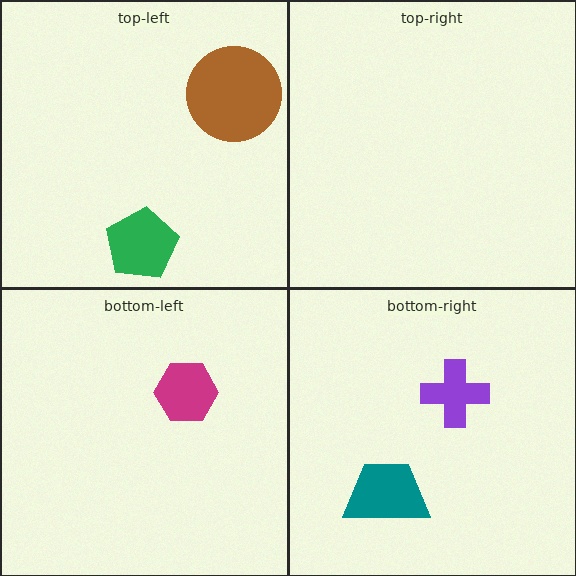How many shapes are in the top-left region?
2.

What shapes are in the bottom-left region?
The magenta hexagon.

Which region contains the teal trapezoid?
The bottom-right region.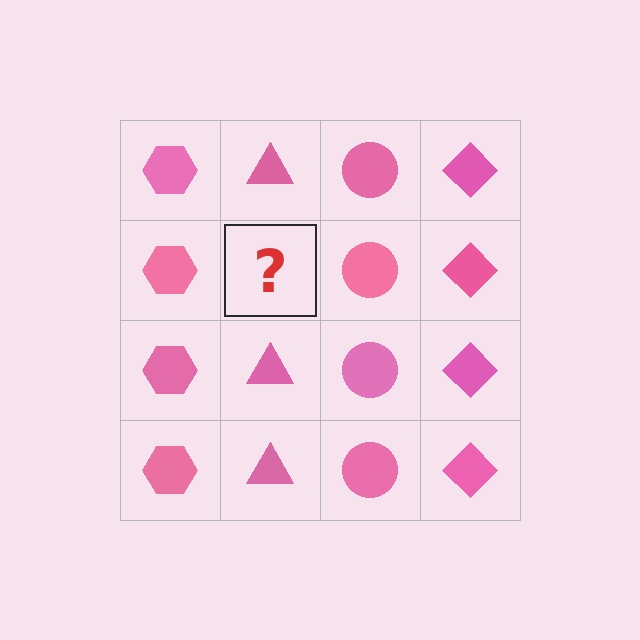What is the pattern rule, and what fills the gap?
The rule is that each column has a consistent shape. The gap should be filled with a pink triangle.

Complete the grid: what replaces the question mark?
The question mark should be replaced with a pink triangle.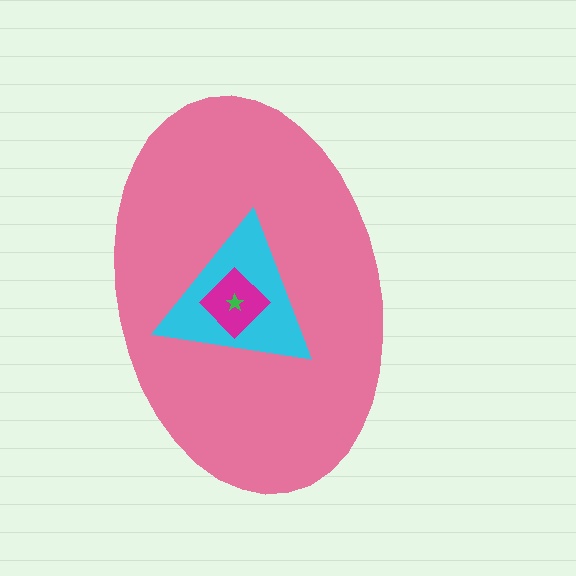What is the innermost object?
The green star.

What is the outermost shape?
The pink ellipse.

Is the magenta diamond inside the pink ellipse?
Yes.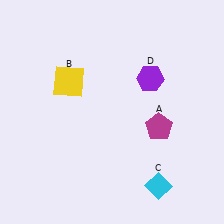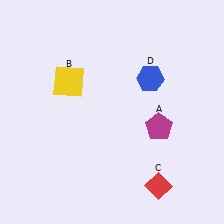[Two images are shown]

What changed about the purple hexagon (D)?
In Image 1, D is purple. In Image 2, it changed to blue.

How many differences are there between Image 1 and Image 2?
There are 2 differences between the two images.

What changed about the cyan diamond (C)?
In Image 1, C is cyan. In Image 2, it changed to red.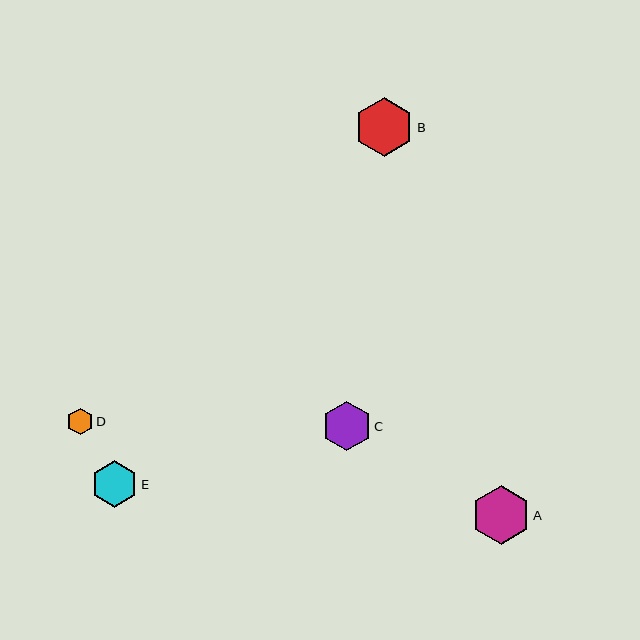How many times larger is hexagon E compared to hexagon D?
Hexagon E is approximately 1.8 times the size of hexagon D.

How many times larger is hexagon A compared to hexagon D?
Hexagon A is approximately 2.2 times the size of hexagon D.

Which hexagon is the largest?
Hexagon B is the largest with a size of approximately 59 pixels.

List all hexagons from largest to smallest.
From largest to smallest: B, A, C, E, D.